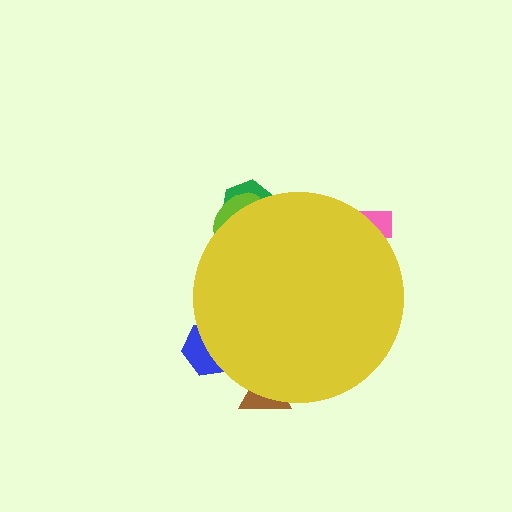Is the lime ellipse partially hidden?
Yes, the lime ellipse is partially hidden behind the yellow circle.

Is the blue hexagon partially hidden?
Yes, the blue hexagon is partially hidden behind the yellow circle.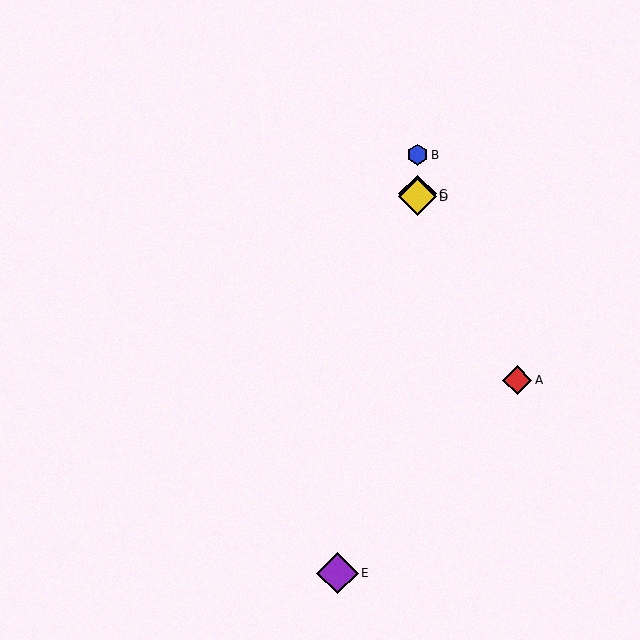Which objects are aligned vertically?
Objects B, C, D are aligned vertically.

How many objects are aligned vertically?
3 objects (B, C, D) are aligned vertically.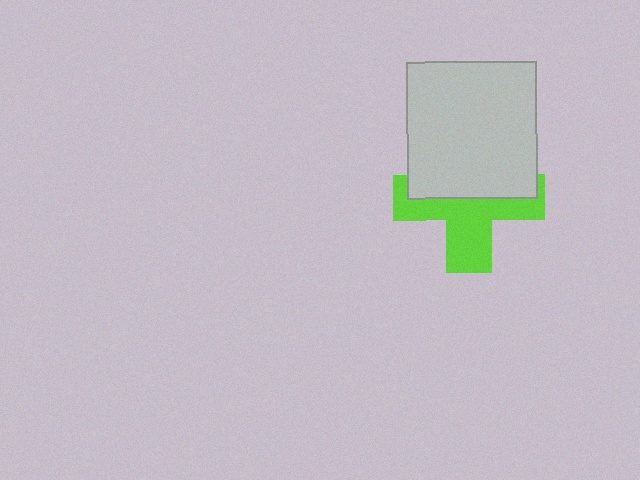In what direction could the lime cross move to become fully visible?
The lime cross could move down. That would shift it out from behind the light gray rectangle entirely.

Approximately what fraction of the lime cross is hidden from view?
Roughly 47% of the lime cross is hidden behind the light gray rectangle.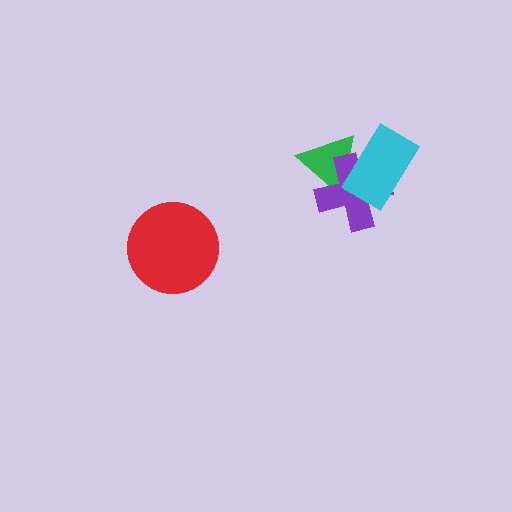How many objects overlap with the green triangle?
2 objects overlap with the green triangle.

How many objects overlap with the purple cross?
2 objects overlap with the purple cross.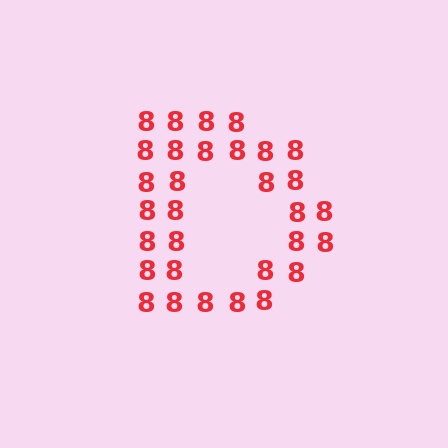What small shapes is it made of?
It is made of small digit 8's.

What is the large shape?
The large shape is the letter D.